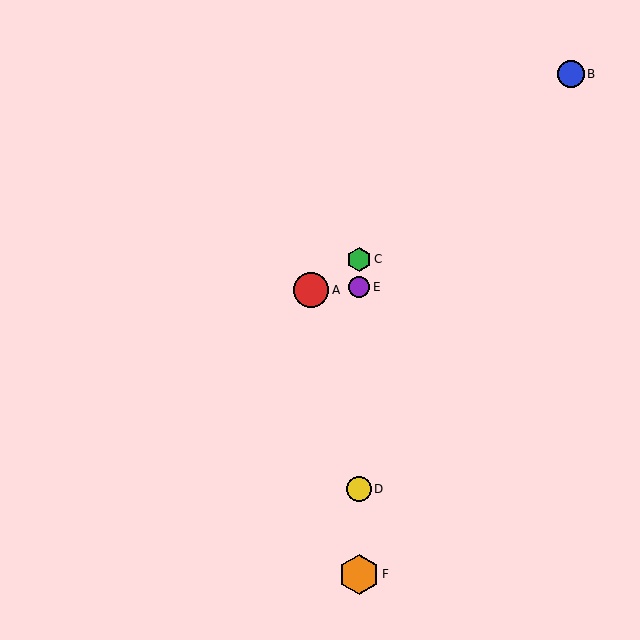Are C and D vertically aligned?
Yes, both are at x≈359.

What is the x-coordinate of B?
Object B is at x≈571.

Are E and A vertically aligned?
No, E is at x≈359 and A is at x≈311.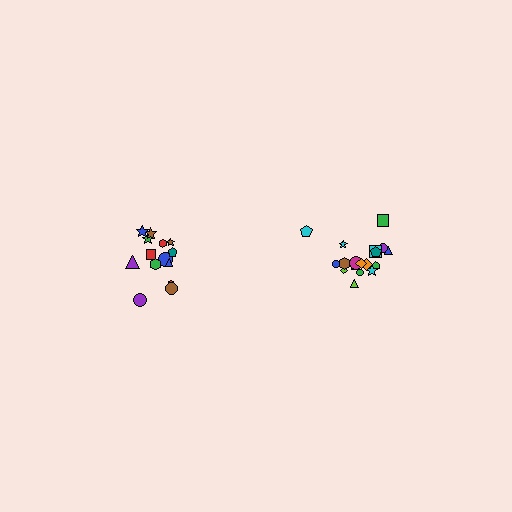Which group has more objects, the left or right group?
The right group.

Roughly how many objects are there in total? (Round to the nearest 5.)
Roughly 35 objects in total.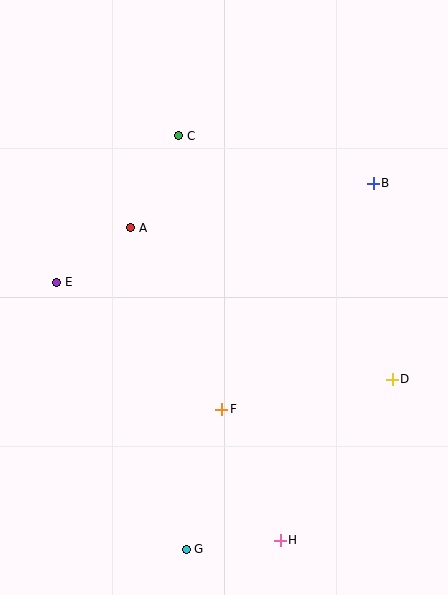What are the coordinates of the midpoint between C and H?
The midpoint between C and H is at (229, 338).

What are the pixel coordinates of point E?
Point E is at (57, 282).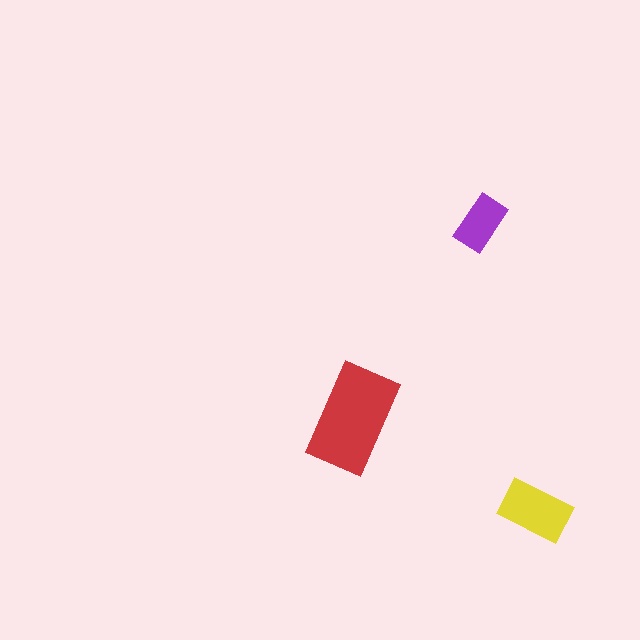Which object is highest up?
The purple rectangle is topmost.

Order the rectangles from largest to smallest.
the red one, the yellow one, the purple one.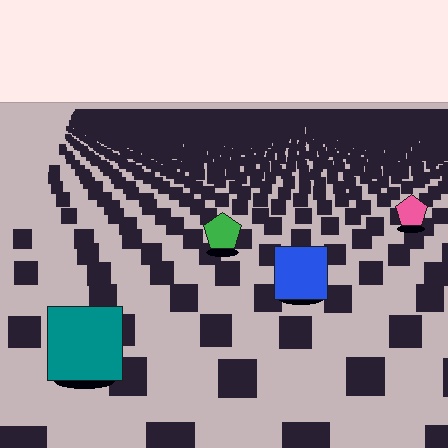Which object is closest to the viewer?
The teal square is closest. The texture marks near it are larger and more spread out.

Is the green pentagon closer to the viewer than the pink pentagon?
Yes. The green pentagon is closer — you can tell from the texture gradient: the ground texture is coarser near it.